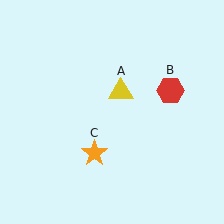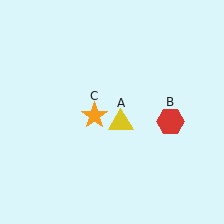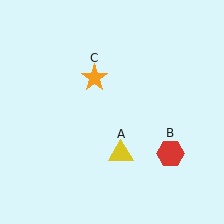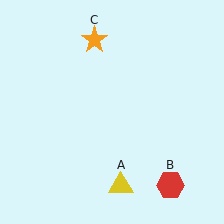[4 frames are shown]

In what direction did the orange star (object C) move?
The orange star (object C) moved up.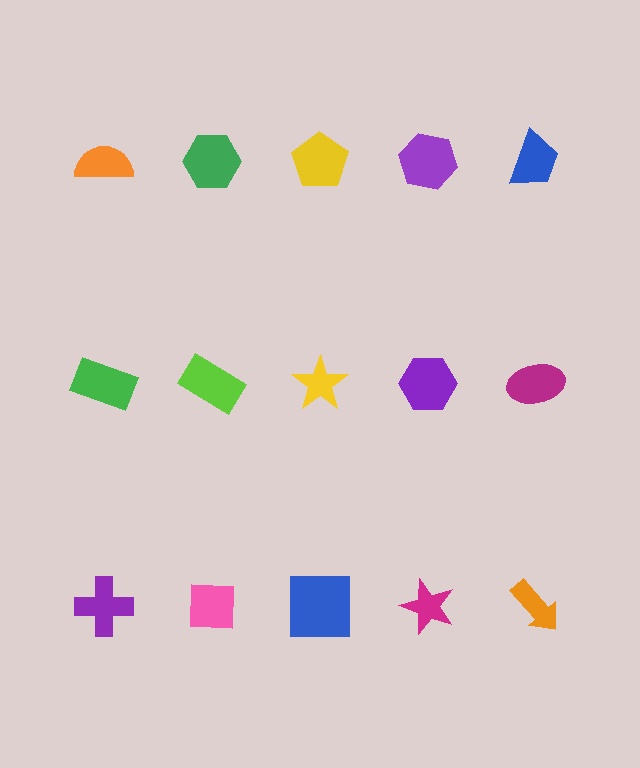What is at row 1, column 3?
A yellow pentagon.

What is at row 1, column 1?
An orange semicircle.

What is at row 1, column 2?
A green hexagon.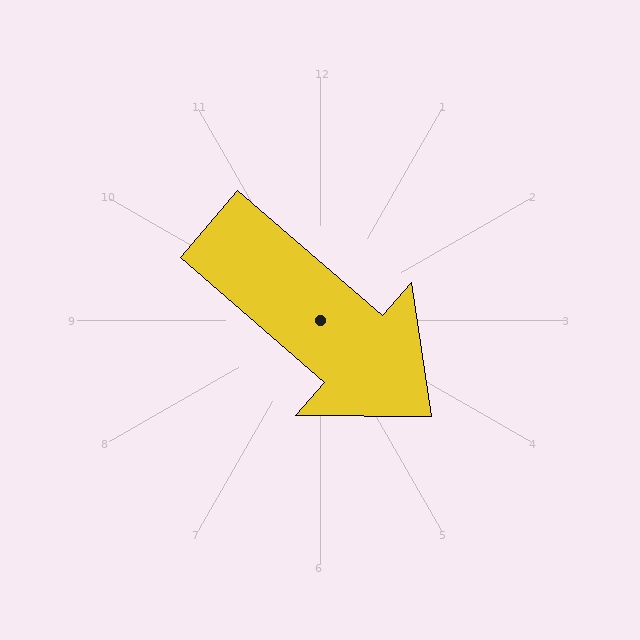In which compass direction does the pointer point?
Southeast.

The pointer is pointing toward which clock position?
Roughly 4 o'clock.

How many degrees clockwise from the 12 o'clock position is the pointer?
Approximately 131 degrees.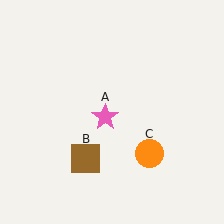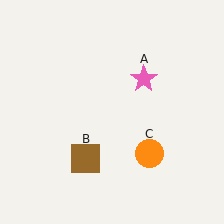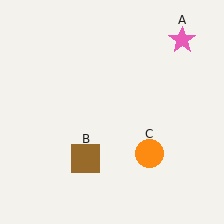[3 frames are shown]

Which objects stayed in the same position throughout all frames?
Brown square (object B) and orange circle (object C) remained stationary.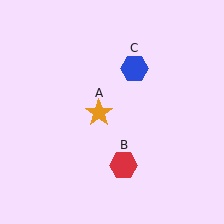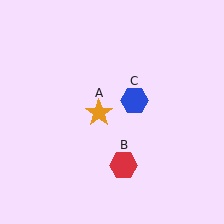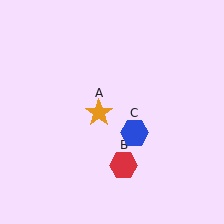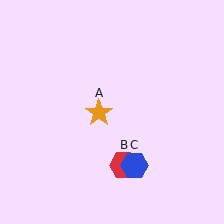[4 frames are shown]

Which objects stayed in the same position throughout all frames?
Orange star (object A) and red hexagon (object B) remained stationary.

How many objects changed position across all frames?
1 object changed position: blue hexagon (object C).